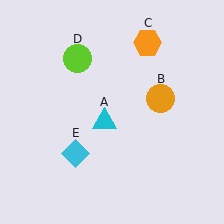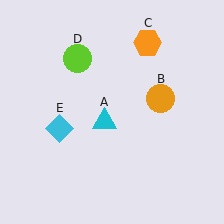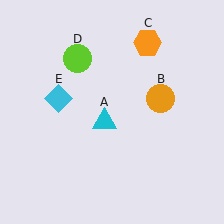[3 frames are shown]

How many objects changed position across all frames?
1 object changed position: cyan diamond (object E).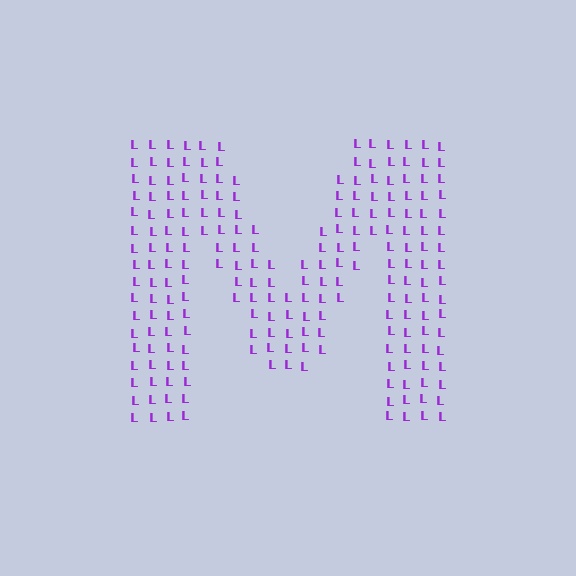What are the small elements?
The small elements are letter L's.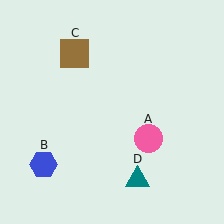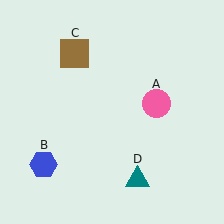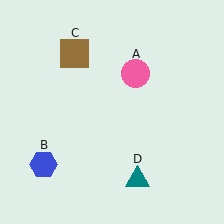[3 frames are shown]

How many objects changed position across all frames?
1 object changed position: pink circle (object A).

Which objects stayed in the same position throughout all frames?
Blue hexagon (object B) and brown square (object C) and teal triangle (object D) remained stationary.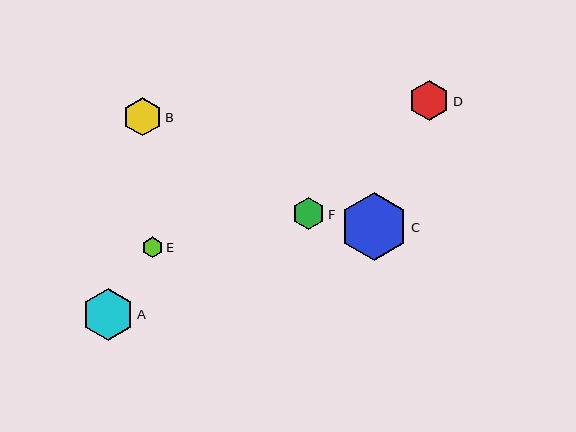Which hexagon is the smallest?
Hexagon E is the smallest with a size of approximately 20 pixels.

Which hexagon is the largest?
Hexagon C is the largest with a size of approximately 68 pixels.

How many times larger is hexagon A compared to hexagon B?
Hexagon A is approximately 1.4 times the size of hexagon B.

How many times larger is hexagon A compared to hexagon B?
Hexagon A is approximately 1.4 times the size of hexagon B.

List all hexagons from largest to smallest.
From largest to smallest: C, A, D, B, F, E.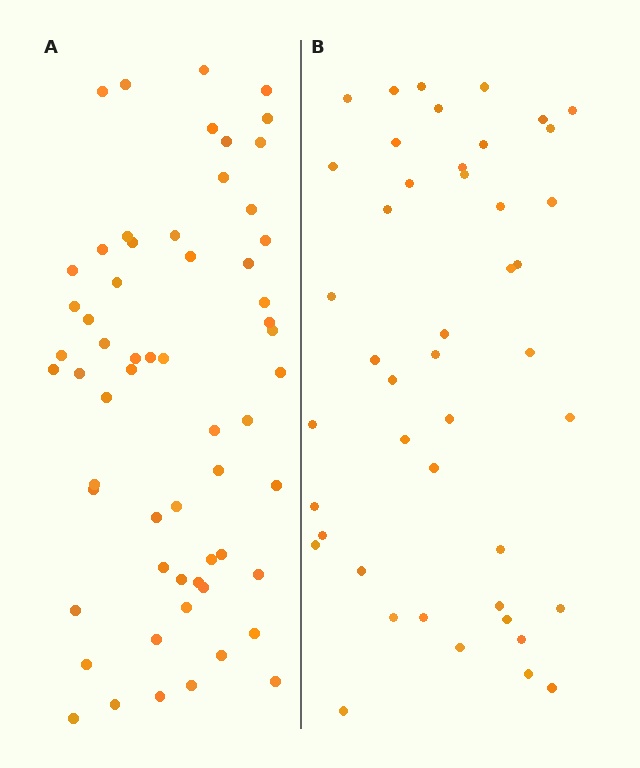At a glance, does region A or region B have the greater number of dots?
Region A (the left region) has more dots.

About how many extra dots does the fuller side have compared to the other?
Region A has approximately 15 more dots than region B.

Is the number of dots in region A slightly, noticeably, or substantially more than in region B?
Region A has noticeably more, but not dramatically so. The ratio is roughly 1.3 to 1.